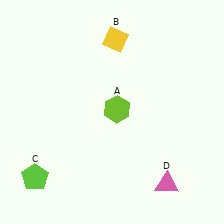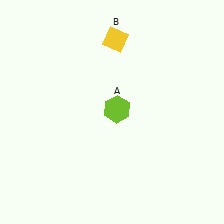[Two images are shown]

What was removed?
The lime pentagon (C), the pink triangle (D) were removed in Image 2.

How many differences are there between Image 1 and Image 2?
There are 2 differences between the two images.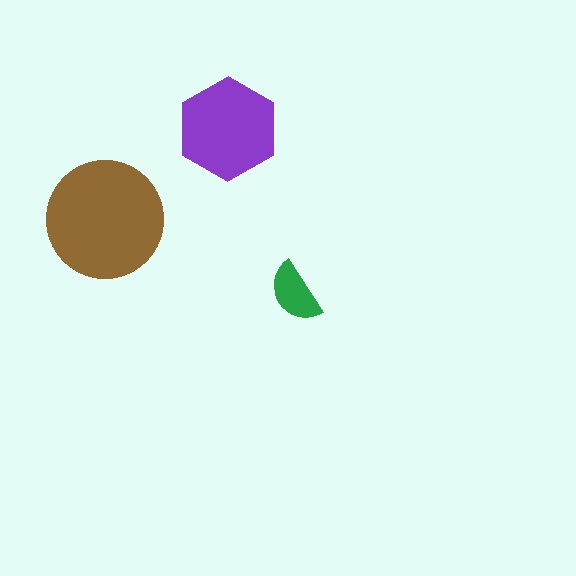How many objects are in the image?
There are 3 objects in the image.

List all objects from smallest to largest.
The green semicircle, the purple hexagon, the brown circle.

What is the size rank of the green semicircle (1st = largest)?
3rd.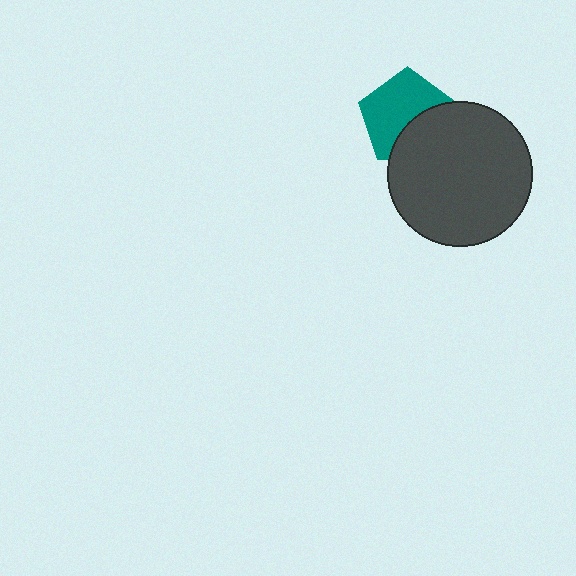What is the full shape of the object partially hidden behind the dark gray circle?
The partially hidden object is a teal pentagon.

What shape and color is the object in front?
The object in front is a dark gray circle.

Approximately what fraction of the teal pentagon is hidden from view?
Roughly 38% of the teal pentagon is hidden behind the dark gray circle.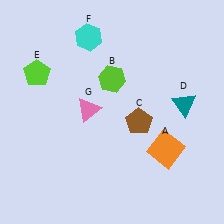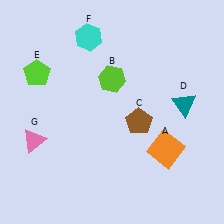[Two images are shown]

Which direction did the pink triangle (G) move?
The pink triangle (G) moved left.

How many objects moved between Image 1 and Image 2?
1 object moved between the two images.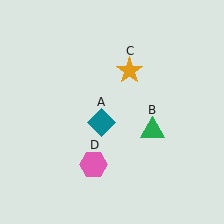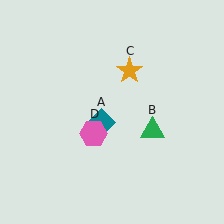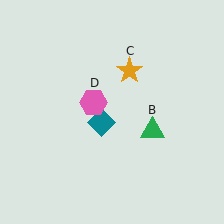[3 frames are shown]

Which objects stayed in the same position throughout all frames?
Teal diamond (object A) and green triangle (object B) and orange star (object C) remained stationary.